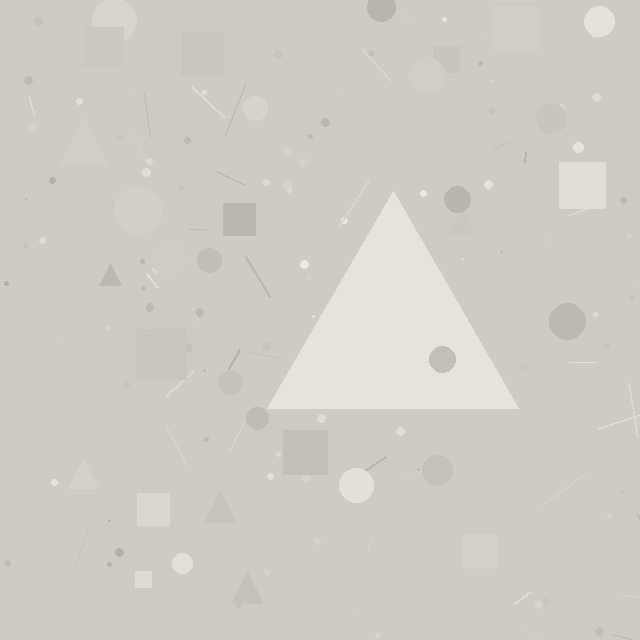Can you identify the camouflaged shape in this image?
The camouflaged shape is a triangle.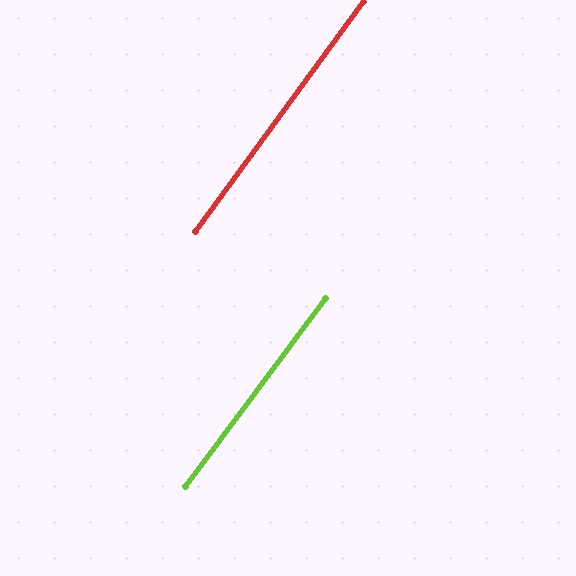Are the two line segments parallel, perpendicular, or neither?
Parallel — their directions differ by only 0.4°.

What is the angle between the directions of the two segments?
Approximately 0 degrees.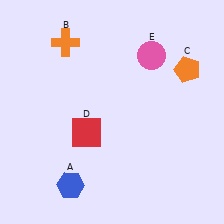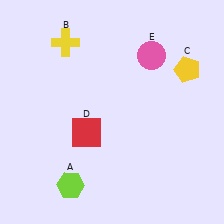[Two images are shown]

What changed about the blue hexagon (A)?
In Image 1, A is blue. In Image 2, it changed to lime.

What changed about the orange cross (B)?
In Image 1, B is orange. In Image 2, it changed to yellow.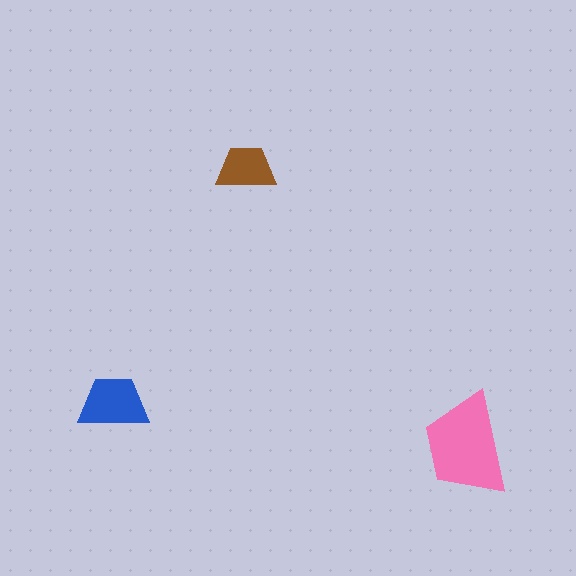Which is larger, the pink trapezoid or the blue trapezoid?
The pink one.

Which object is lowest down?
The pink trapezoid is bottommost.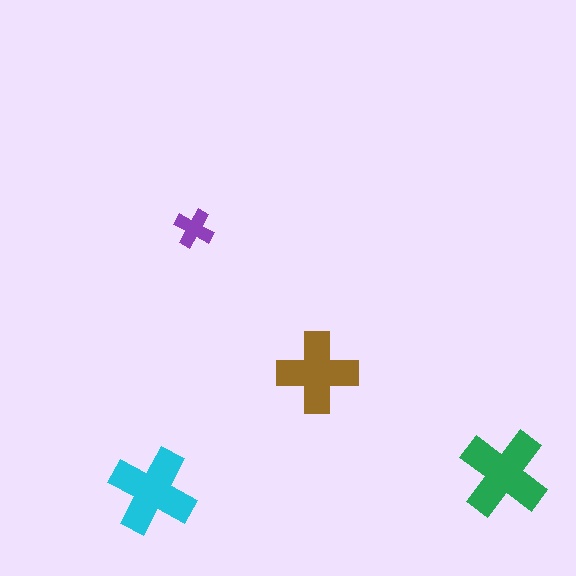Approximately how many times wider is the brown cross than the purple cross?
About 2 times wider.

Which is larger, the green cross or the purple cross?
The green one.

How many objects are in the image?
There are 4 objects in the image.